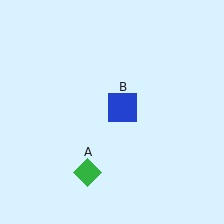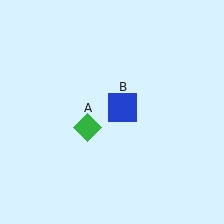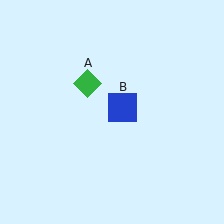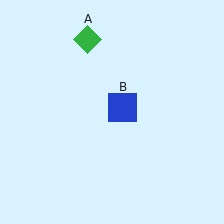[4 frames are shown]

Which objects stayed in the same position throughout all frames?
Blue square (object B) remained stationary.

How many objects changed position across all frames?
1 object changed position: green diamond (object A).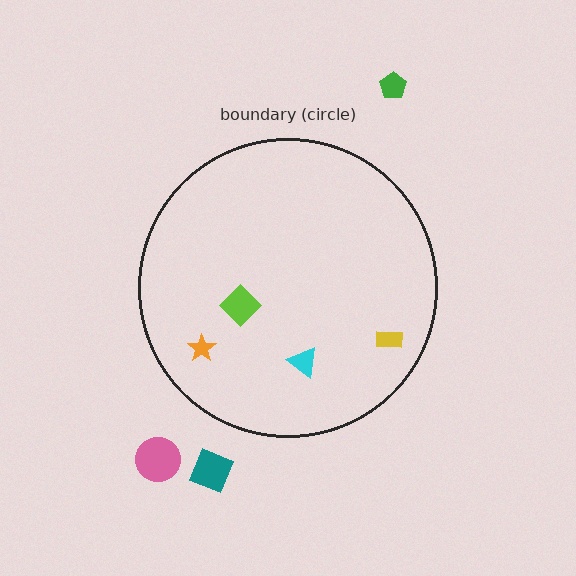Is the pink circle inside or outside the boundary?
Outside.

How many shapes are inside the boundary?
4 inside, 3 outside.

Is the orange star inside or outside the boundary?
Inside.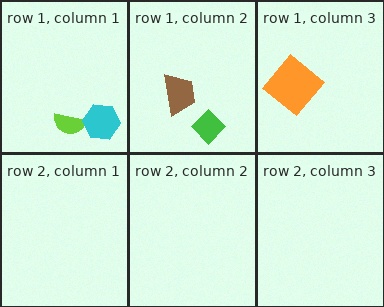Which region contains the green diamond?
The row 1, column 2 region.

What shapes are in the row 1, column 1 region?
The lime semicircle, the cyan hexagon.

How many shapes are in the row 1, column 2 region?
2.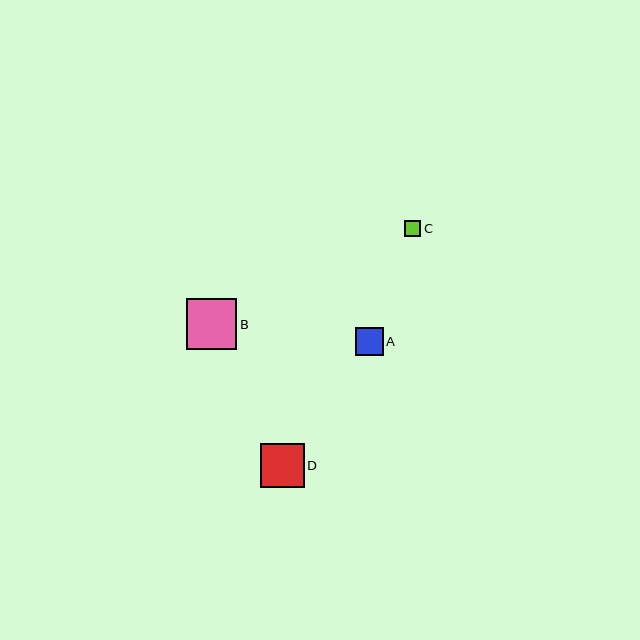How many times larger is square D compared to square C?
Square D is approximately 2.8 times the size of square C.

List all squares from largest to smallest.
From largest to smallest: B, D, A, C.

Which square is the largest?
Square B is the largest with a size of approximately 51 pixels.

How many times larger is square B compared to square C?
Square B is approximately 3.2 times the size of square C.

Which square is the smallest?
Square C is the smallest with a size of approximately 16 pixels.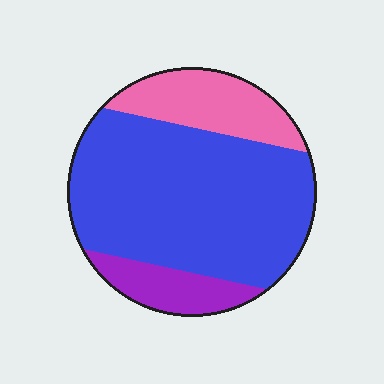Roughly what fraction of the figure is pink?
Pink takes up about one fifth (1/5) of the figure.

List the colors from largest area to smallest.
From largest to smallest: blue, pink, purple.